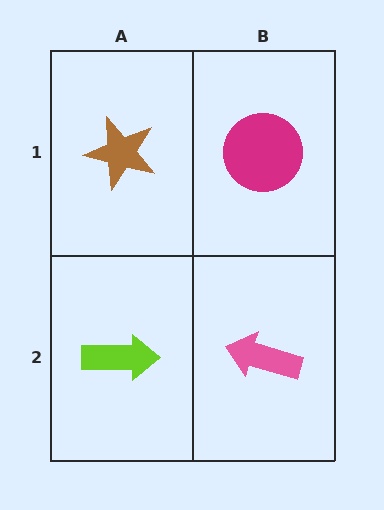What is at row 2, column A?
A lime arrow.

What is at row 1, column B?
A magenta circle.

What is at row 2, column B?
A pink arrow.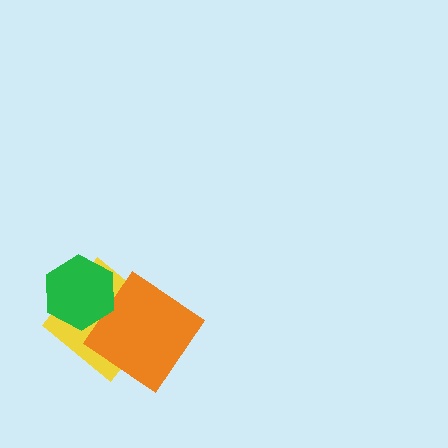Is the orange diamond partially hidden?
No, no other shape covers it.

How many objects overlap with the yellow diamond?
2 objects overlap with the yellow diamond.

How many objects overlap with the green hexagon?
1 object overlaps with the green hexagon.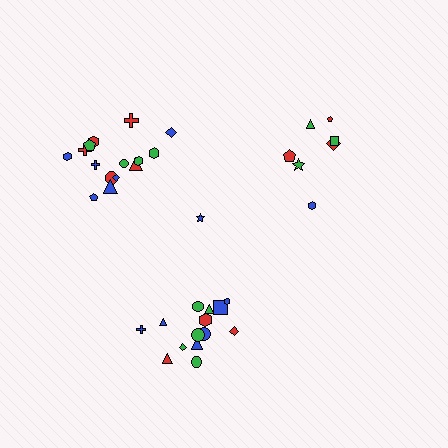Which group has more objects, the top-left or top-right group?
The top-left group.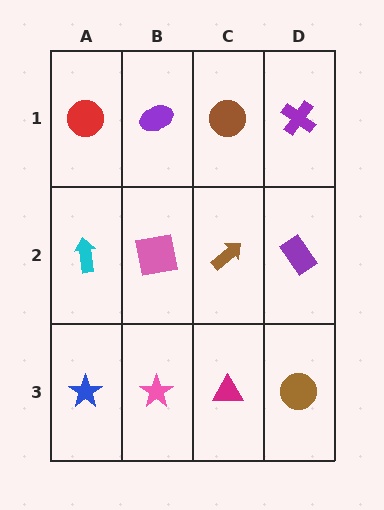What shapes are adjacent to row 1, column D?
A purple rectangle (row 2, column D), a brown circle (row 1, column C).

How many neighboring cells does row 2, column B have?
4.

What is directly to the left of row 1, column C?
A purple ellipse.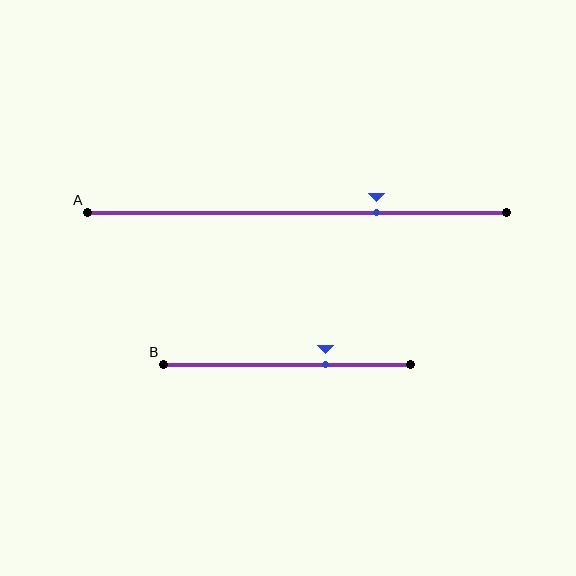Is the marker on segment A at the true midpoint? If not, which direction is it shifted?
No, the marker on segment A is shifted to the right by about 19% of the segment length.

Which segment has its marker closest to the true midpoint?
Segment B has its marker closest to the true midpoint.